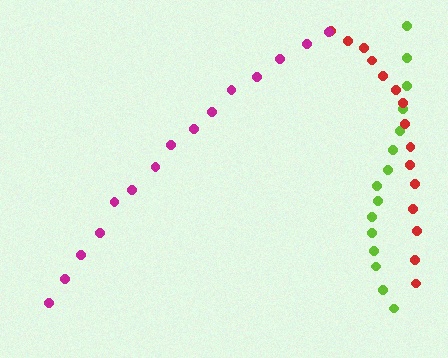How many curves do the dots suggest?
There are 3 distinct paths.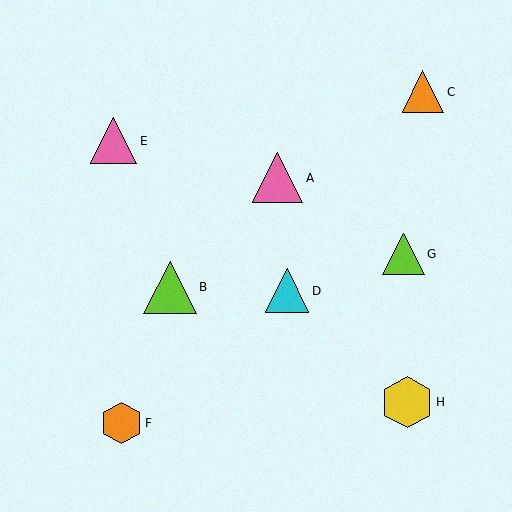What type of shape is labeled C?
Shape C is an orange triangle.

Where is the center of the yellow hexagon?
The center of the yellow hexagon is at (407, 402).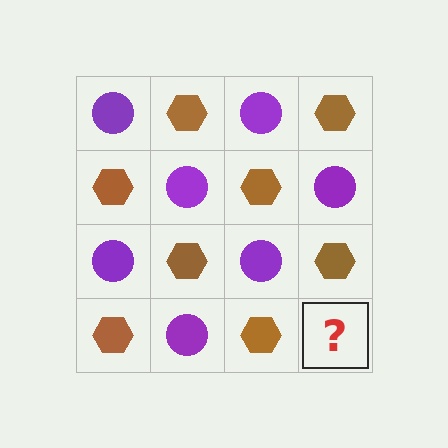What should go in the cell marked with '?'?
The missing cell should contain a purple circle.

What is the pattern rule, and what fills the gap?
The rule is that it alternates purple circle and brown hexagon in a checkerboard pattern. The gap should be filled with a purple circle.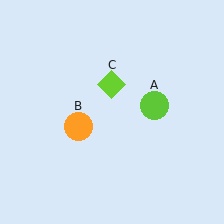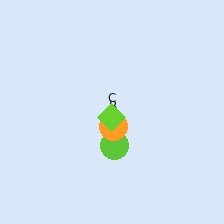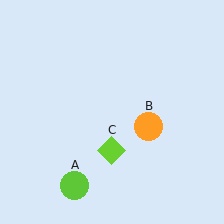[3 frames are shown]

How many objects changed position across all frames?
3 objects changed position: lime circle (object A), orange circle (object B), lime diamond (object C).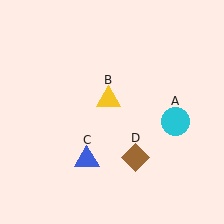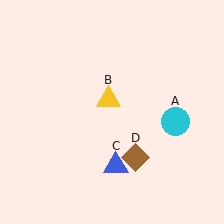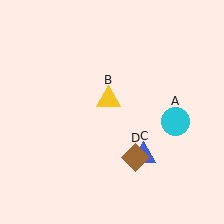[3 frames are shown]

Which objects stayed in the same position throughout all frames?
Cyan circle (object A) and yellow triangle (object B) and brown diamond (object D) remained stationary.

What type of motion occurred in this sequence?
The blue triangle (object C) rotated counterclockwise around the center of the scene.